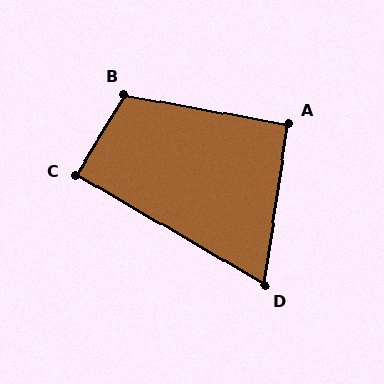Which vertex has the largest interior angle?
B, at approximately 111 degrees.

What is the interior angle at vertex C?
Approximately 88 degrees (approximately right).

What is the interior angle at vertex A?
Approximately 92 degrees (approximately right).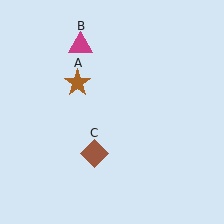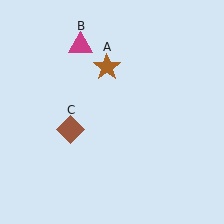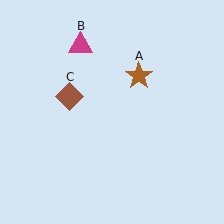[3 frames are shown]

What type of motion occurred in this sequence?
The brown star (object A), brown diamond (object C) rotated clockwise around the center of the scene.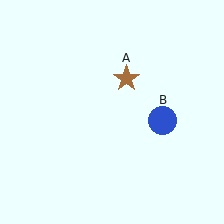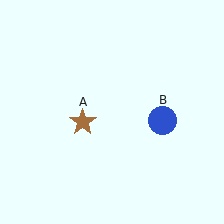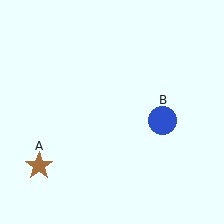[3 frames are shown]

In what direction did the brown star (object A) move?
The brown star (object A) moved down and to the left.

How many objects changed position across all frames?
1 object changed position: brown star (object A).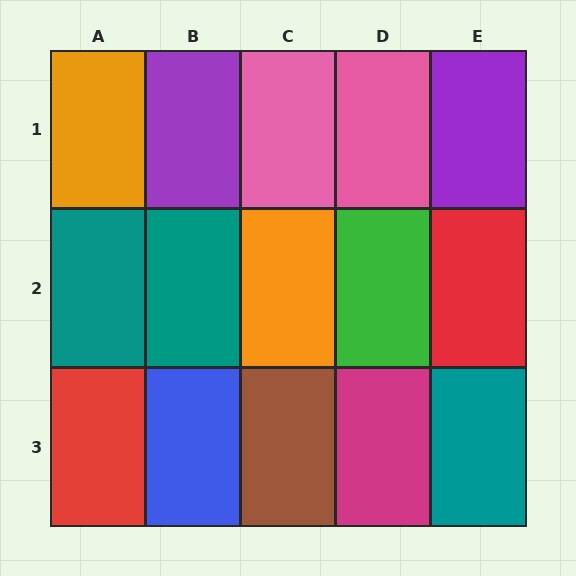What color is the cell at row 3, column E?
Teal.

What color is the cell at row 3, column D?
Magenta.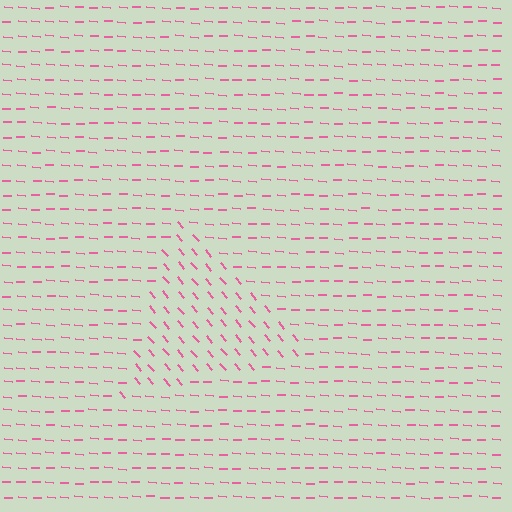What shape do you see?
I see a triangle.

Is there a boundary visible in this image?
Yes, there is a texture boundary formed by a change in line orientation.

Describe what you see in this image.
The image is filled with small pink line segments. A triangle region in the image has lines oriented differently from the surrounding lines, creating a visible texture boundary.